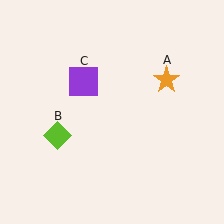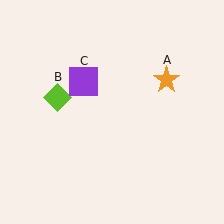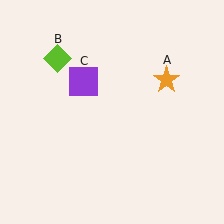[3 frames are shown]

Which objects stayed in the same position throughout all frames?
Orange star (object A) and purple square (object C) remained stationary.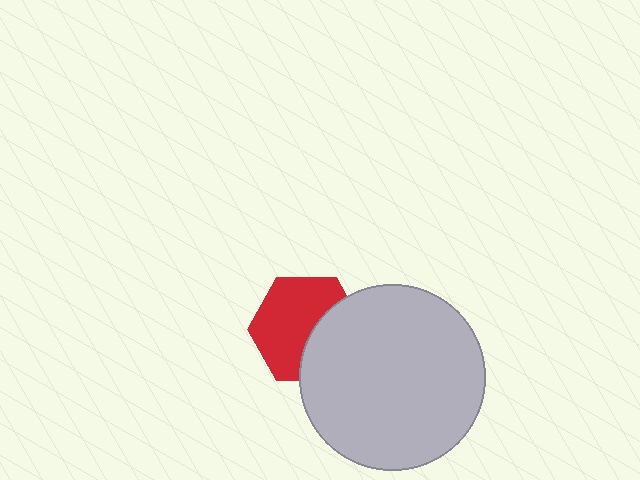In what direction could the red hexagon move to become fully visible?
The red hexagon could move left. That would shift it out from behind the light gray circle entirely.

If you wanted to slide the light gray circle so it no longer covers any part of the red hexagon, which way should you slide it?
Slide it right — that is the most direct way to separate the two shapes.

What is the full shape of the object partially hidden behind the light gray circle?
The partially hidden object is a red hexagon.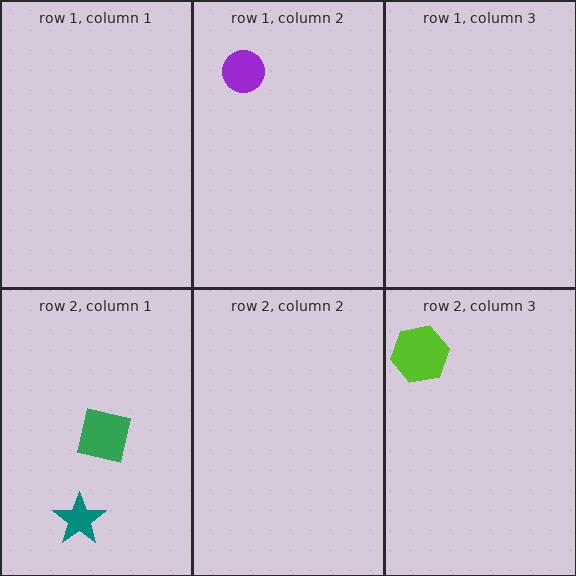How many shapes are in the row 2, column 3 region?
1.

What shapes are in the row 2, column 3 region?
The lime hexagon.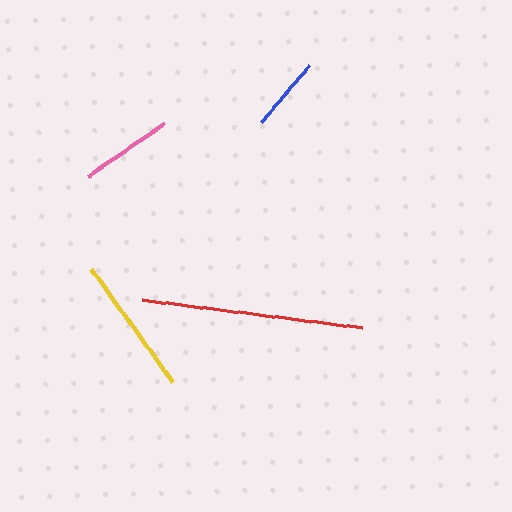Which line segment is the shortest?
The blue line is the shortest at approximately 74 pixels.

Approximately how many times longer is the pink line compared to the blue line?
The pink line is approximately 1.3 times the length of the blue line.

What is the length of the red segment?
The red segment is approximately 221 pixels long.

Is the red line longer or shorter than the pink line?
The red line is longer than the pink line.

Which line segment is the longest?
The red line is the longest at approximately 221 pixels.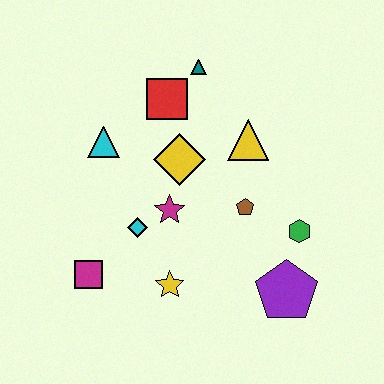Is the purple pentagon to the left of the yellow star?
No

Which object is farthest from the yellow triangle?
The magenta square is farthest from the yellow triangle.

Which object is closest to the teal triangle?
The red square is closest to the teal triangle.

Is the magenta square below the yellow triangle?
Yes